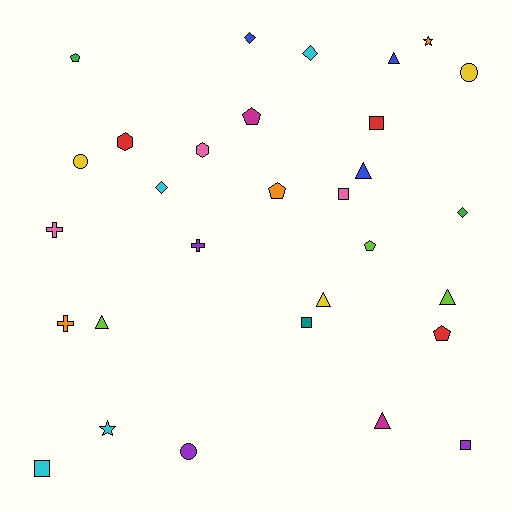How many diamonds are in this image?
There are 4 diamonds.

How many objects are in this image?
There are 30 objects.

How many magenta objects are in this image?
There are 2 magenta objects.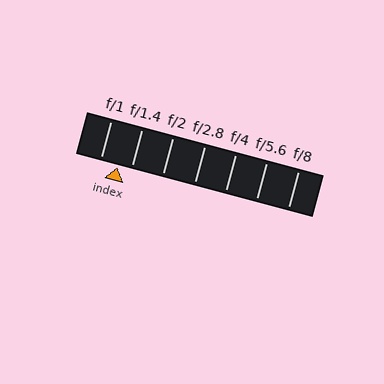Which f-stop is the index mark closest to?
The index mark is closest to f/1.4.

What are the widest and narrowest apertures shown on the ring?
The widest aperture shown is f/1 and the narrowest is f/8.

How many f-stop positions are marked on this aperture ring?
There are 7 f-stop positions marked.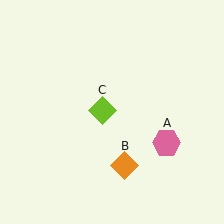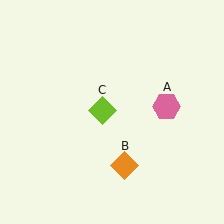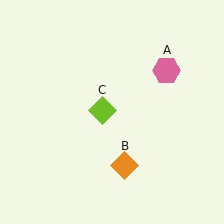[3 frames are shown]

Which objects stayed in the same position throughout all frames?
Orange diamond (object B) and lime diamond (object C) remained stationary.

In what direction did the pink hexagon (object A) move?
The pink hexagon (object A) moved up.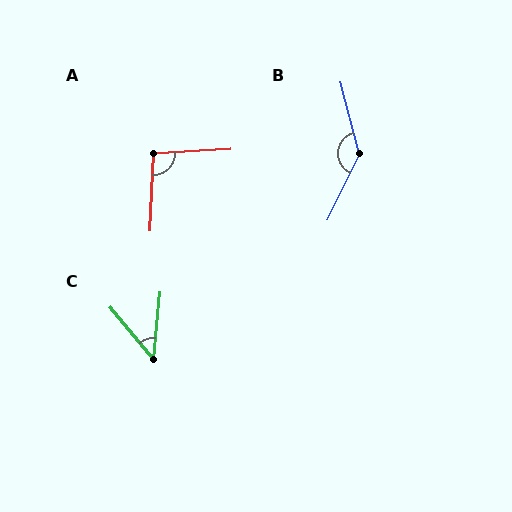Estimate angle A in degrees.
Approximately 96 degrees.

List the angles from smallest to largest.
C (46°), A (96°), B (139°).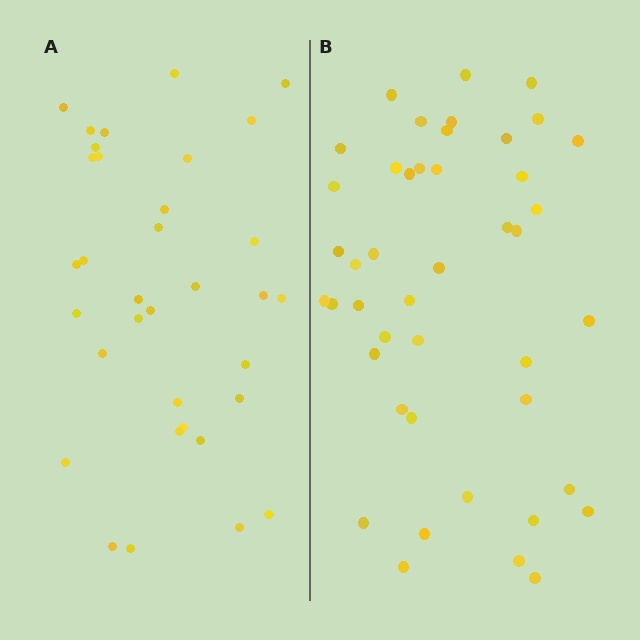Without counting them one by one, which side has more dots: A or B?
Region B (the right region) has more dots.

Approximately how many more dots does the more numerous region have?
Region B has roughly 10 or so more dots than region A.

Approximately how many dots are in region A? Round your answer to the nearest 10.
About 30 dots. (The exact count is 34, which rounds to 30.)